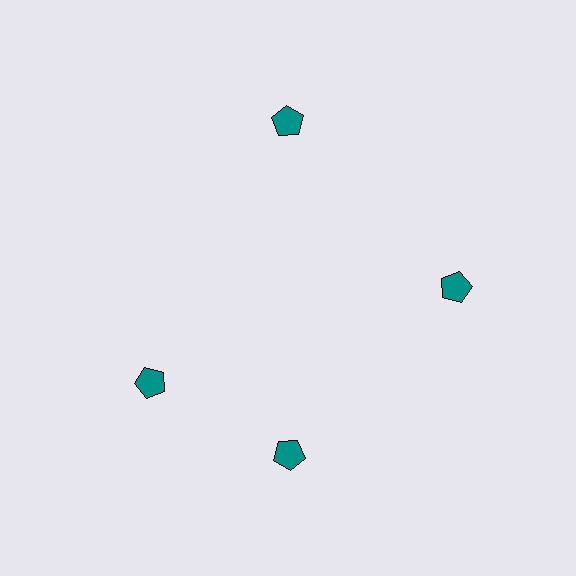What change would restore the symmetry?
The symmetry would be restored by rotating it back into even spacing with its neighbors so that all 4 pentagons sit at equal angles and equal distance from the center.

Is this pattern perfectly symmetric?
No. The 4 teal pentagons are arranged in a ring, but one element near the 9 o'clock position is rotated out of alignment along the ring, breaking the 4-fold rotational symmetry.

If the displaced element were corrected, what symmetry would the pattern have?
It would have 4-fold rotational symmetry — the pattern would map onto itself every 90 degrees.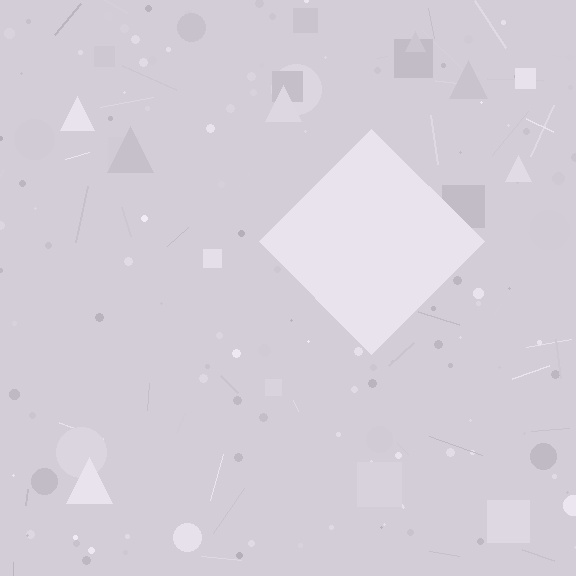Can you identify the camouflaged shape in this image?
The camouflaged shape is a diamond.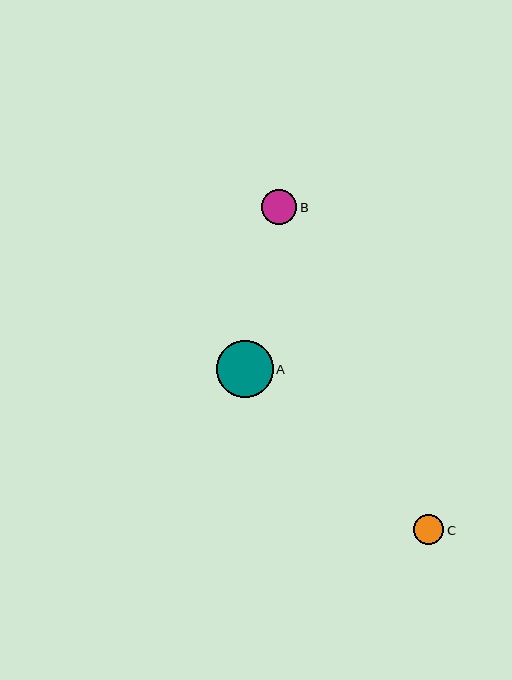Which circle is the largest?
Circle A is the largest with a size of approximately 57 pixels.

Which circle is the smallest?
Circle C is the smallest with a size of approximately 30 pixels.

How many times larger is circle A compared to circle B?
Circle A is approximately 1.6 times the size of circle B.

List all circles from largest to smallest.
From largest to smallest: A, B, C.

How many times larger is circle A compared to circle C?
Circle A is approximately 1.9 times the size of circle C.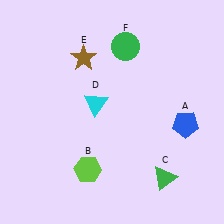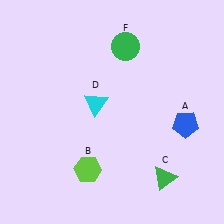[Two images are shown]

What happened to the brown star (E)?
The brown star (E) was removed in Image 2. It was in the top-left area of Image 1.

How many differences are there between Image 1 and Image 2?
There is 1 difference between the two images.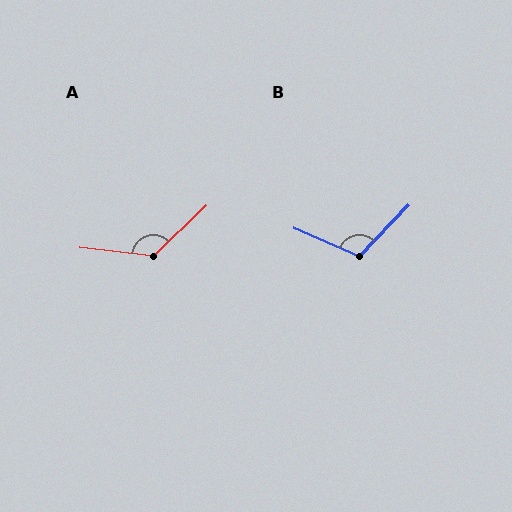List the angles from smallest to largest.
B (111°), A (129°).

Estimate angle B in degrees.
Approximately 111 degrees.